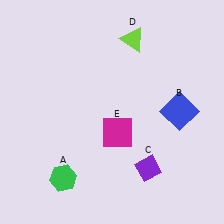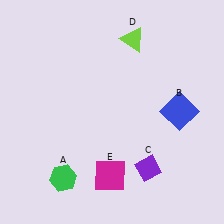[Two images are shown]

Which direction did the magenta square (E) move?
The magenta square (E) moved down.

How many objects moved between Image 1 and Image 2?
1 object moved between the two images.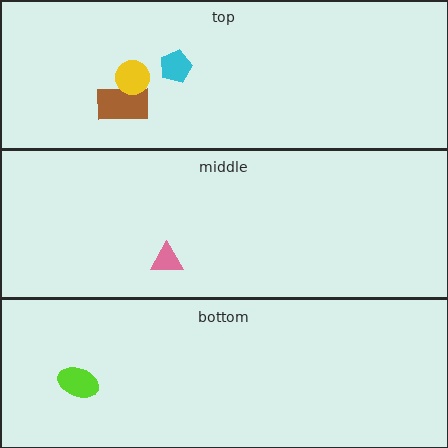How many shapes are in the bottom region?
1.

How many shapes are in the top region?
3.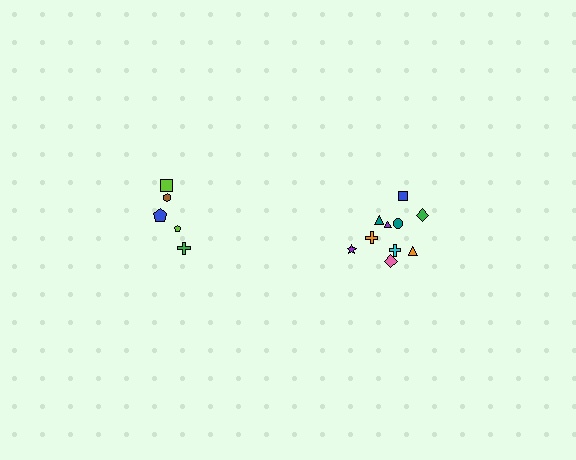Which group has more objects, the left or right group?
The right group.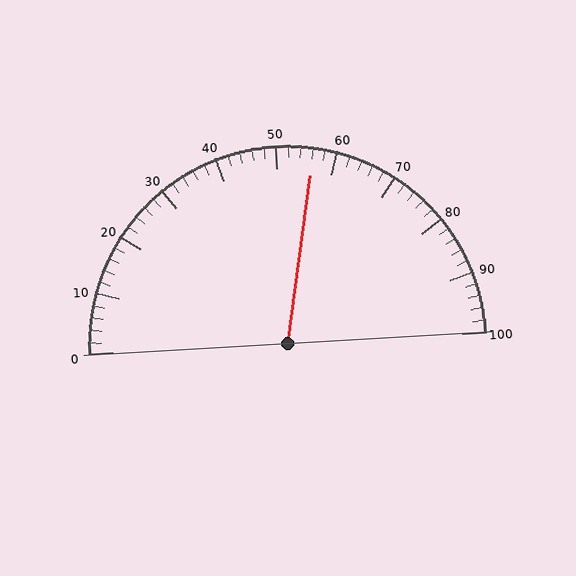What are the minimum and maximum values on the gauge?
The gauge ranges from 0 to 100.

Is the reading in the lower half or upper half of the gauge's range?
The reading is in the upper half of the range (0 to 100).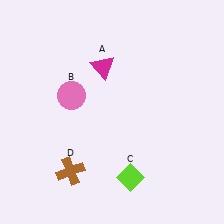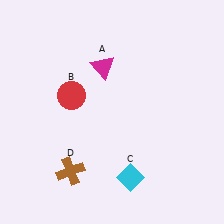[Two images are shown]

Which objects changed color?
B changed from pink to red. C changed from lime to cyan.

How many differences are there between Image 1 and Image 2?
There are 2 differences between the two images.